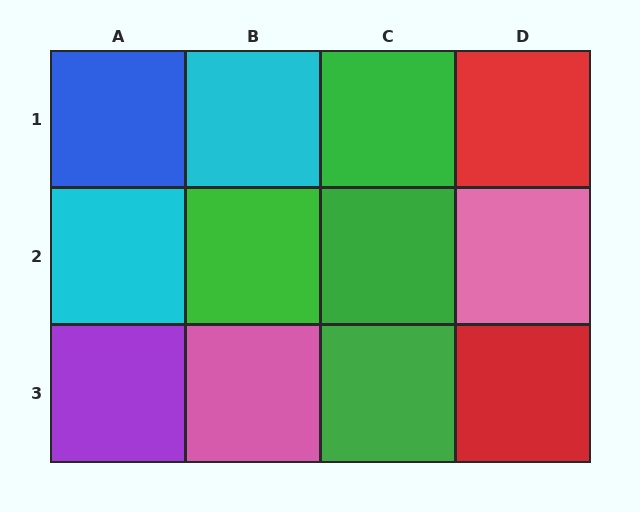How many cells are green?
4 cells are green.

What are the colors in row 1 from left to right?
Blue, cyan, green, red.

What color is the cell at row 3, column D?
Red.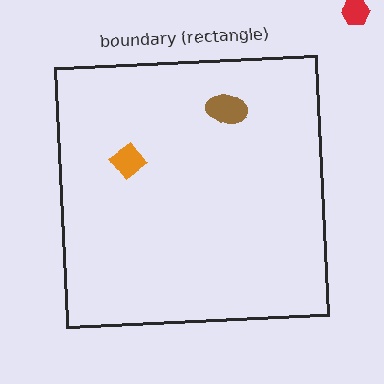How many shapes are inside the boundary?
2 inside, 1 outside.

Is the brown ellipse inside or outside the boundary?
Inside.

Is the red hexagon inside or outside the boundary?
Outside.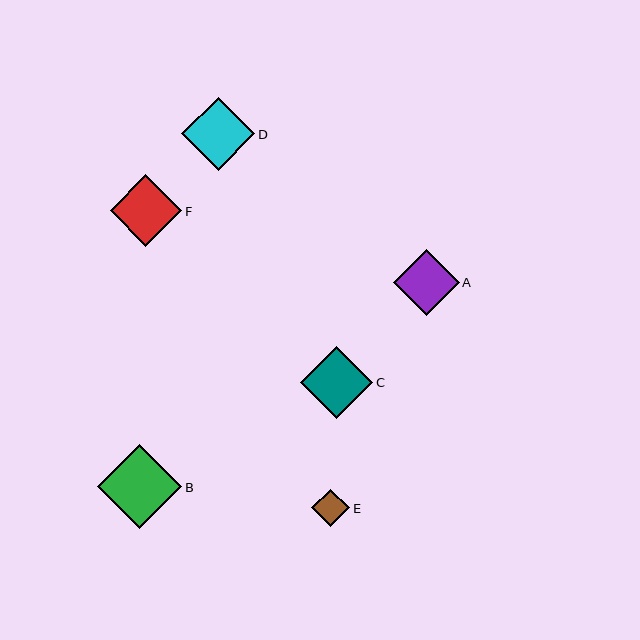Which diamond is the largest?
Diamond B is the largest with a size of approximately 84 pixels.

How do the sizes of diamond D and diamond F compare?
Diamond D and diamond F are approximately the same size.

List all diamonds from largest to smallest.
From largest to smallest: B, D, C, F, A, E.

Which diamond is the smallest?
Diamond E is the smallest with a size of approximately 38 pixels.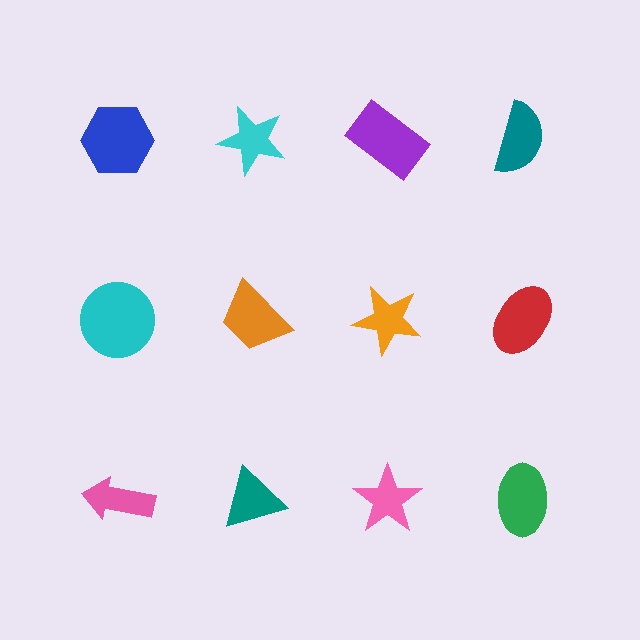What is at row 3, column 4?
A green ellipse.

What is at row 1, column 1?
A blue hexagon.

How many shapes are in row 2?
4 shapes.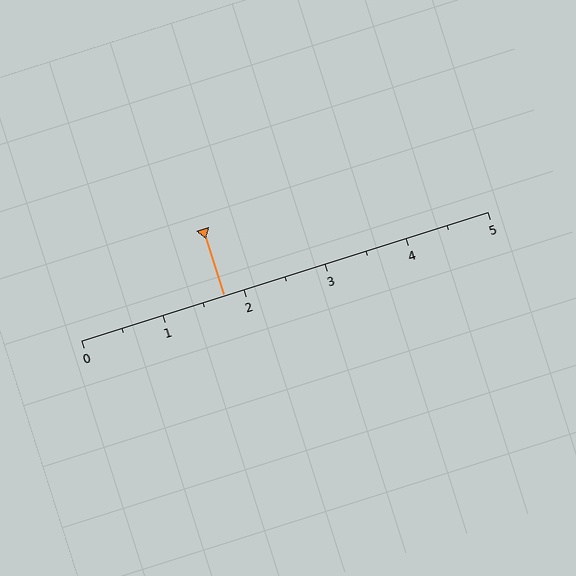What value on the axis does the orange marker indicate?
The marker indicates approximately 1.8.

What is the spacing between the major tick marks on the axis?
The major ticks are spaced 1 apart.